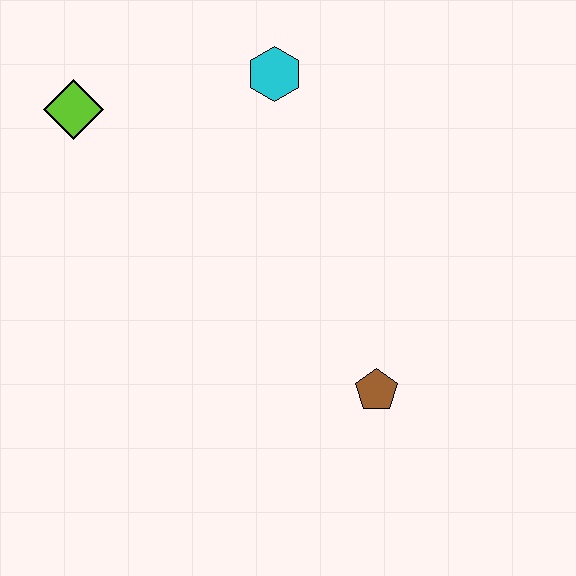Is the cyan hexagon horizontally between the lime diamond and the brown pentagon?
Yes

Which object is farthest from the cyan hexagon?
The brown pentagon is farthest from the cyan hexagon.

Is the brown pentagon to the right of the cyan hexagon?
Yes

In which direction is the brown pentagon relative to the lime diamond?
The brown pentagon is to the right of the lime diamond.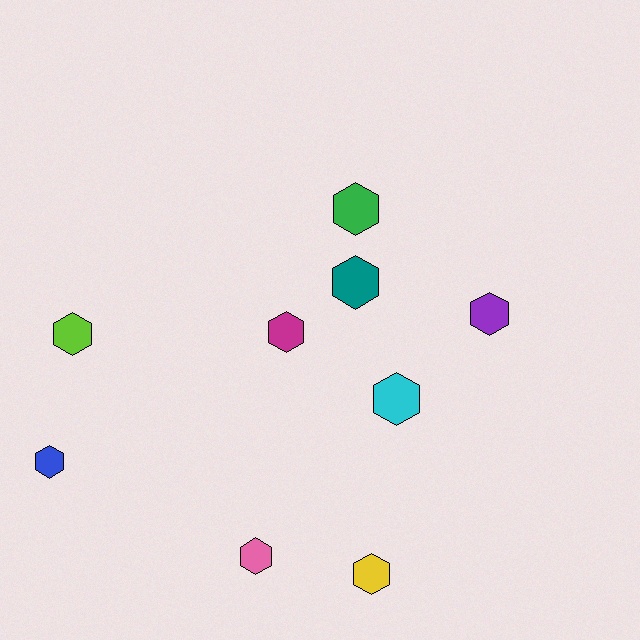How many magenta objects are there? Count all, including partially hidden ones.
There is 1 magenta object.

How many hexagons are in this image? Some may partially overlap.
There are 9 hexagons.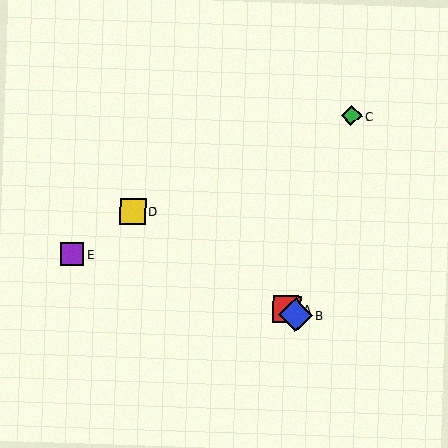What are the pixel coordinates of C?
Object C is at (351, 116).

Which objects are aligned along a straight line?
Objects A, B, D are aligned along a straight line.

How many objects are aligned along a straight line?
3 objects (A, B, D) are aligned along a straight line.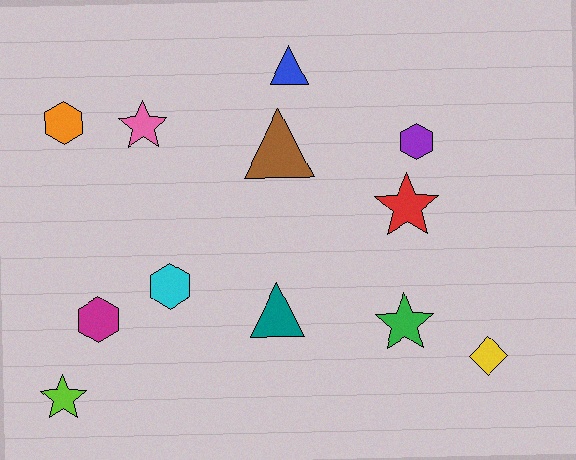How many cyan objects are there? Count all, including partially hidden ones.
There is 1 cyan object.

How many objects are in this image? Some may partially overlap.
There are 12 objects.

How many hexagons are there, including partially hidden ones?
There are 4 hexagons.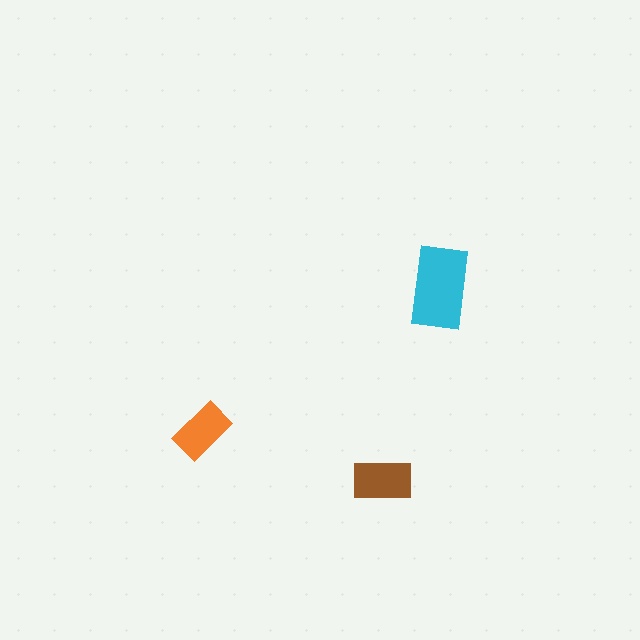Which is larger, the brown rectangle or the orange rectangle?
The brown one.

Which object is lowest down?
The brown rectangle is bottommost.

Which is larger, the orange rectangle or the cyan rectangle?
The cyan one.